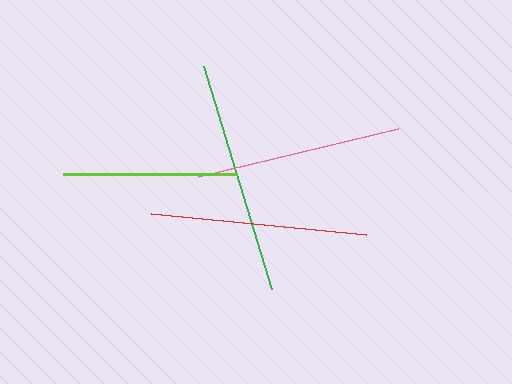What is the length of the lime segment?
The lime segment is approximately 175 pixels long.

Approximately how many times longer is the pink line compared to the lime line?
The pink line is approximately 1.2 times the length of the lime line.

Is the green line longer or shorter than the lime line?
The green line is longer than the lime line.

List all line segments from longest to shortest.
From longest to shortest: green, red, pink, lime.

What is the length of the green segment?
The green segment is approximately 234 pixels long.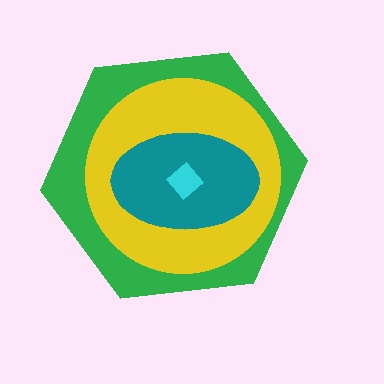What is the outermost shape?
The green hexagon.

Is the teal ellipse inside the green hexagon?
Yes.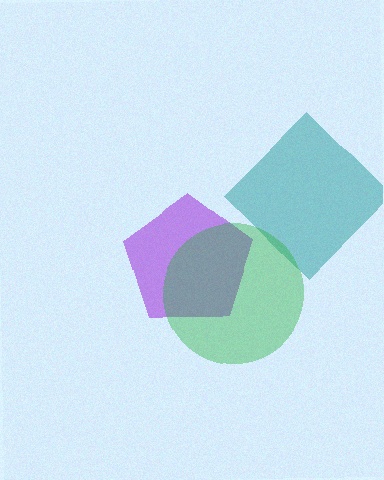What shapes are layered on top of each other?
The layered shapes are: a purple pentagon, a teal diamond, a green circle.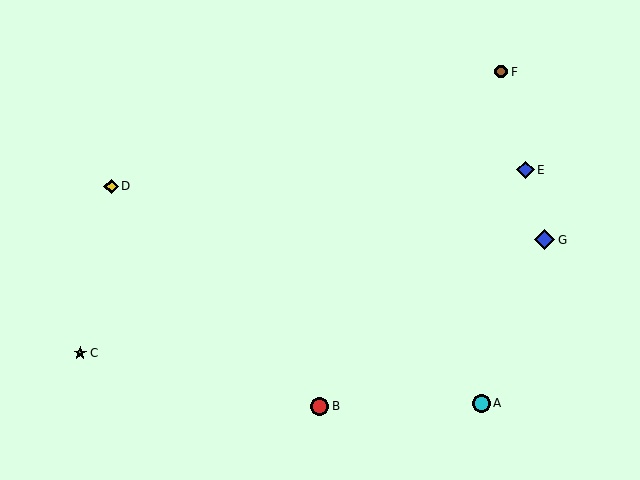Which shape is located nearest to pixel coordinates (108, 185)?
The yellow diamond (labeled D) at (111, 186) is nearest to that location.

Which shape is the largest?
The blue diamond (labeled G) is the largest.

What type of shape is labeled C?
Shape C is a lime star.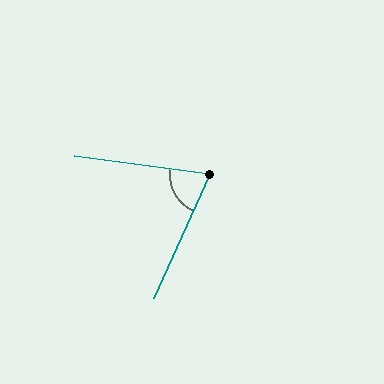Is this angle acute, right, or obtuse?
It is acute.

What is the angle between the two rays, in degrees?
Approximately 74 degrees.